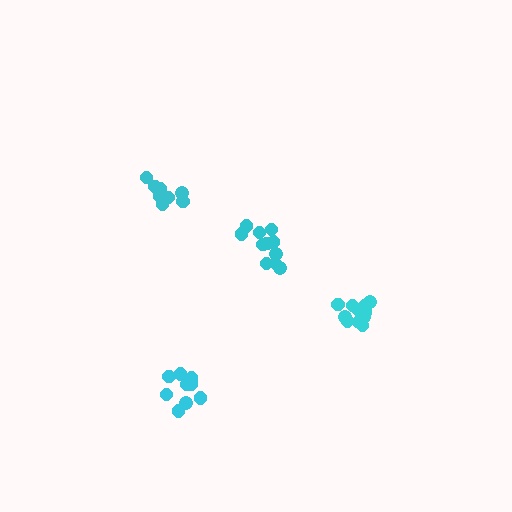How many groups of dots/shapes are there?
There are 4 groups.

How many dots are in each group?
Group 1: 11 dots, Group 2: 11 dots, Group 3: 9 dots, Group 4: 11 dots (42 total).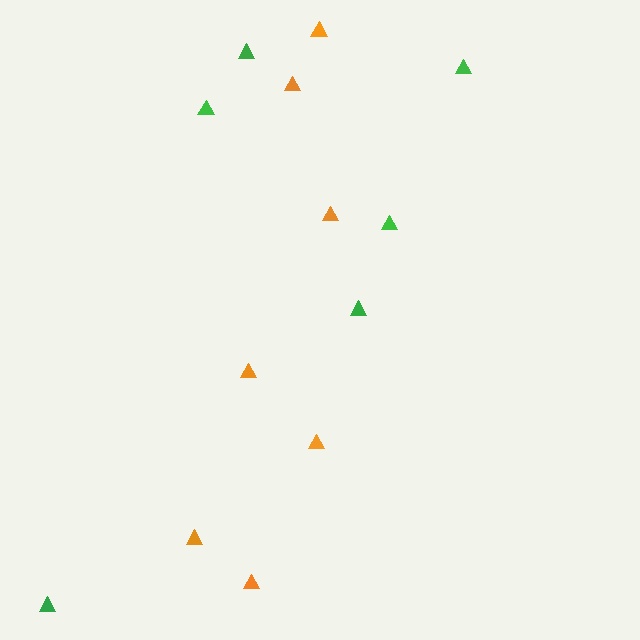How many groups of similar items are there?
There are 2 groups: one group of green triangles (6) and one group of orange triangles (7).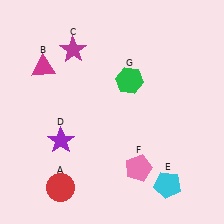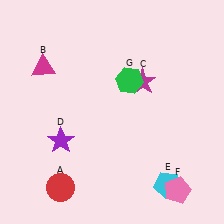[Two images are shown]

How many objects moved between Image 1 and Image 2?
2 objects moved between the two images.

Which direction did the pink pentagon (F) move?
The pink pentagon (F) moved right.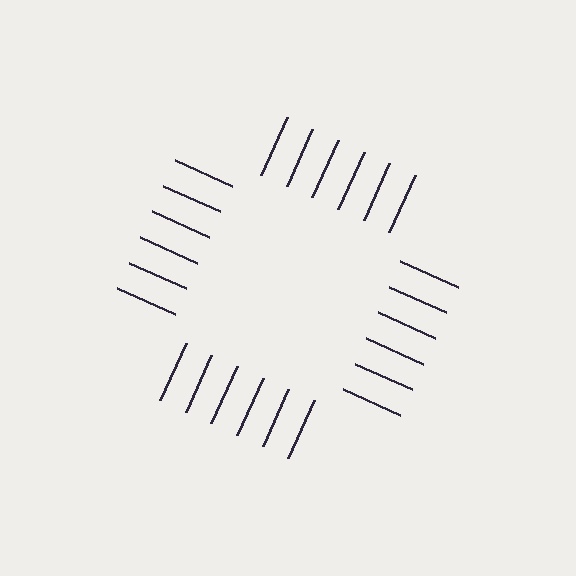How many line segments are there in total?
24 — 6 along each of the 4 edges.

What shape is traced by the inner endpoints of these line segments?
An illusory square — the line segments terminate on its edges but no continuous stroke is drawn.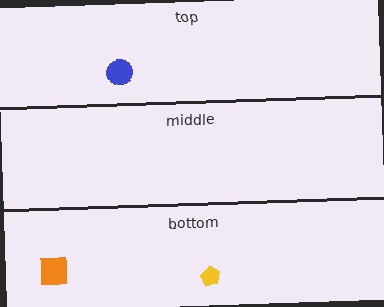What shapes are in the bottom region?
The yellow pentagon, the orange square.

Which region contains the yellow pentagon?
The bottom region.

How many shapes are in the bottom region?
2.